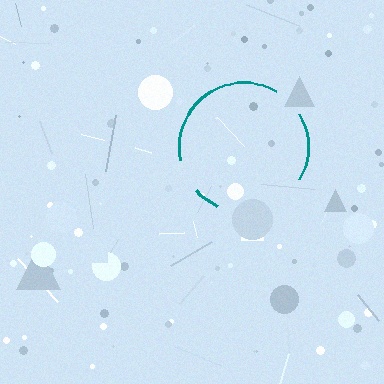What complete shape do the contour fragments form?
The contour fragments form a circle.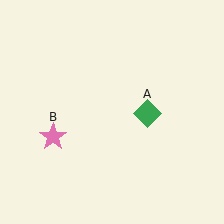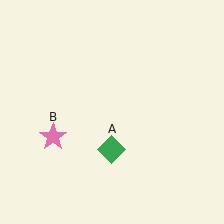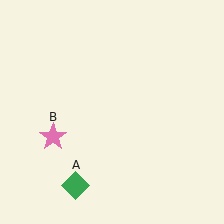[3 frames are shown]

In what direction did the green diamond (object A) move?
The green diamond (object A) moved down and to the left.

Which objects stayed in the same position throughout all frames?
Pink star (object B) remained stationary.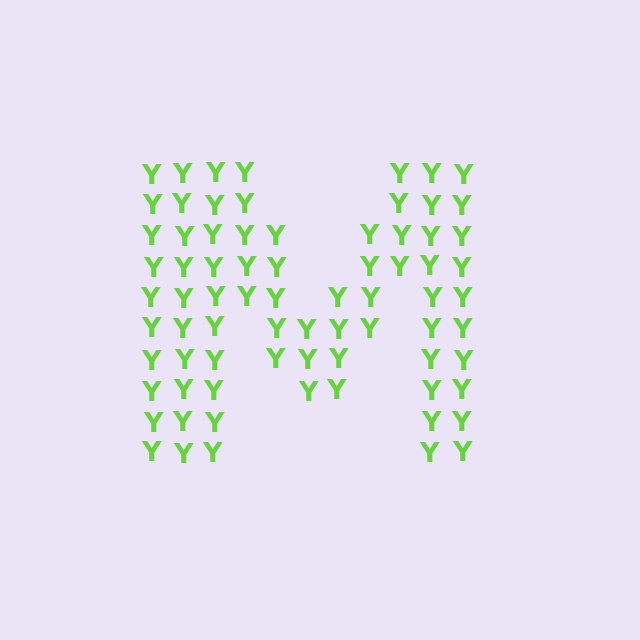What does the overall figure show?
The overall figure shows the letter M.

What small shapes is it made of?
It is made of small letter Y's.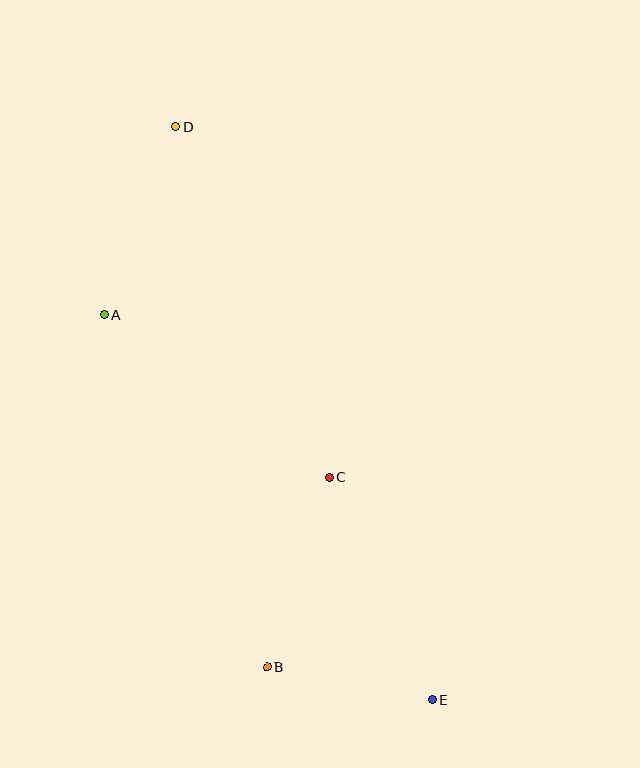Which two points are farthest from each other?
Points D and E are farthest from each other.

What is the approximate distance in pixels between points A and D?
The distance between A and D is approximately 201 pixels.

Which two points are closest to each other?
Points B and E are closest to each other.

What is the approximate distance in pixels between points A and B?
The distance between A and B is approximately 388 pixels.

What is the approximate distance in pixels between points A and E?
The distance between A and E is approximately 505 pixels.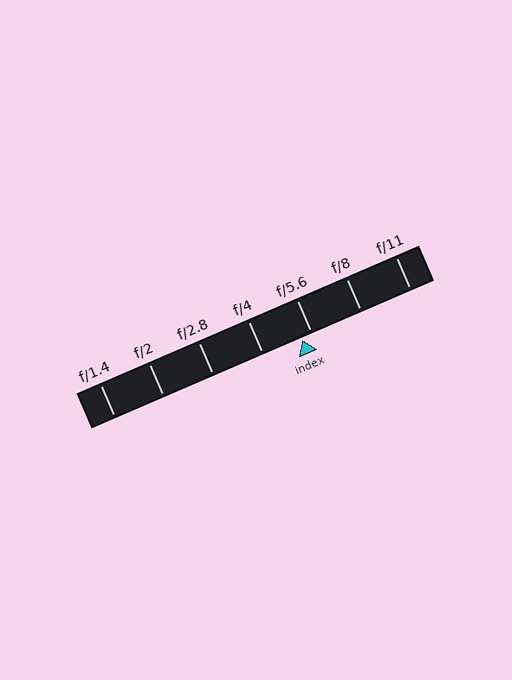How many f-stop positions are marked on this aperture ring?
There are 7 f-stop positions marked.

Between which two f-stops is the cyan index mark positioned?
The index mark is between f/4 and f/5.6.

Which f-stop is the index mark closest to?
The index mark is closest to f/5.6.